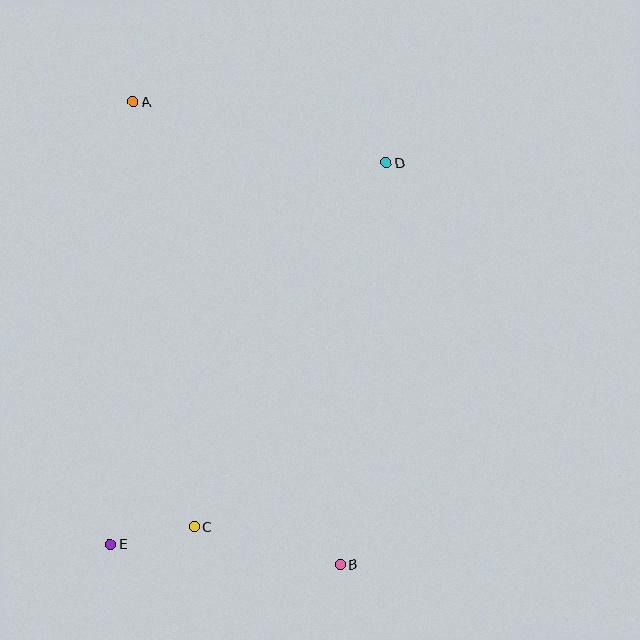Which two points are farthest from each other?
Points A and B are farthest from each other.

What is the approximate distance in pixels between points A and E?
The distance between A and E is approximately 444 pixels.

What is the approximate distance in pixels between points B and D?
The distance between B and D is approximately 404 pixels.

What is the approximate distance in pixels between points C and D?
The distance between C and D is approximately 411 pixels.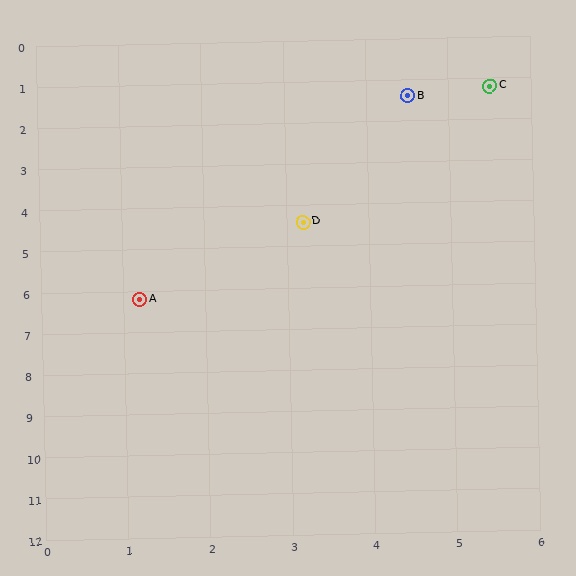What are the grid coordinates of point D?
Point D is at approximately (3.2, 4.4).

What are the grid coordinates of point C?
Point C is at approximately (5.5, 1.2).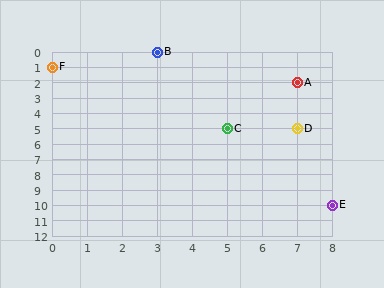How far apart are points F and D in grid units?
Points F and D are 7 columns and 4 rows apart (about 8.1 grid units diagonally).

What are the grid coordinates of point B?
Point B is at grid coordinates (3, 0).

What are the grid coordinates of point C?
Point C is at grid coordinates (5, 5).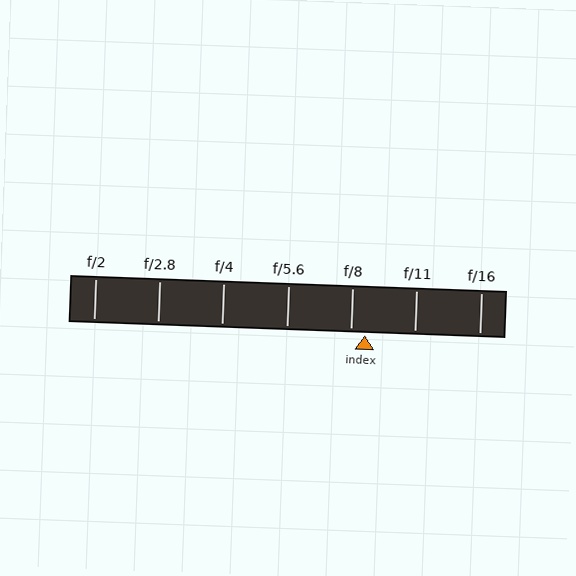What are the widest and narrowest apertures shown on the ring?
The widest aperture shown is f/2 and the narrowest is f/16.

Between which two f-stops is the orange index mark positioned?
The index mark is between f/8 and f/11.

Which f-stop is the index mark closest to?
The index mark is closest to f/8.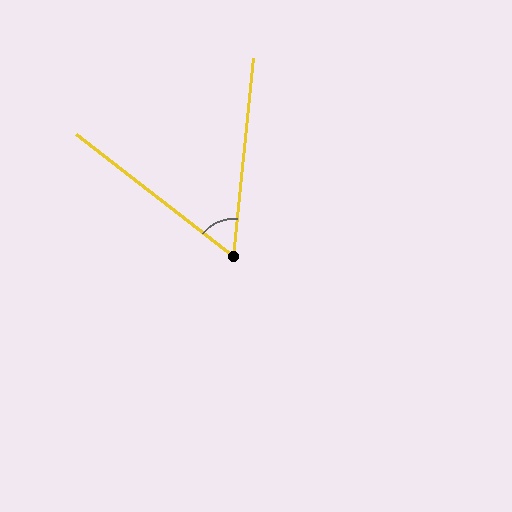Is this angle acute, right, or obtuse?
It is acute.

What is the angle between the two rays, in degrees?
Approximately 58 degrees.